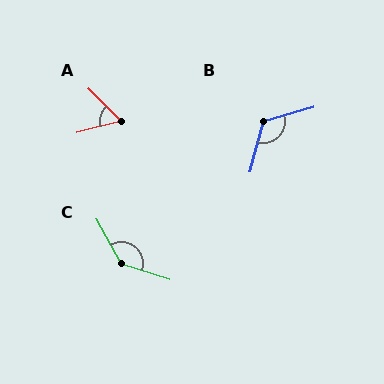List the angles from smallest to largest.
A (60°), B (120°), C (138°).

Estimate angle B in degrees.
Approximately 120 degrees.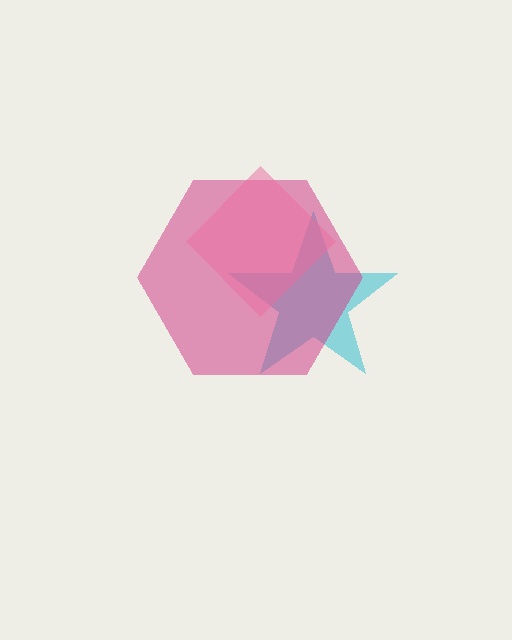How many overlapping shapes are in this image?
There are 3 overlapping shapes in the image.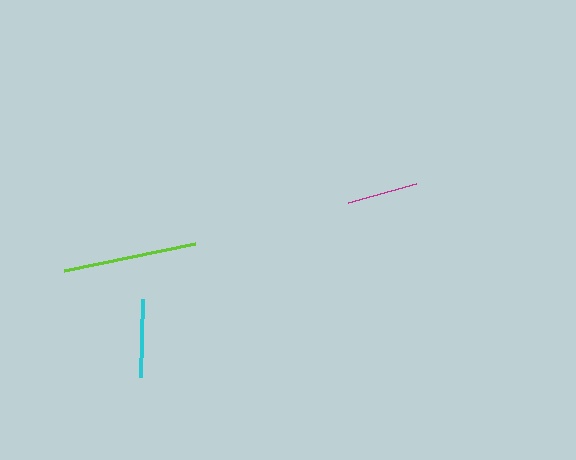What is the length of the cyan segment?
The cyan segment is approximately 78 pixels long.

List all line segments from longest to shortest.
From longest to shortest: lime, cyan, magenta.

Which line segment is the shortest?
The magenta line is the shortest at approximately 71 pixels.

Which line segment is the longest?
The lime line is the longest at approximately 134 pixels.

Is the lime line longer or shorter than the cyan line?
The lime line is longer than the cyan line.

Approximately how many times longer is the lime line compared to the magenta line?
The lime line is approximately 1.9 times the length of the magenta line.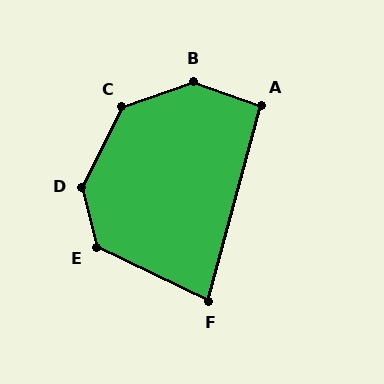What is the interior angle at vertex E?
Approximately 130 degrees (obtuse).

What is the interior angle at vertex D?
Approximately 140 degrees (obtuse).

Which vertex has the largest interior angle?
B, at approximately 141 degrees.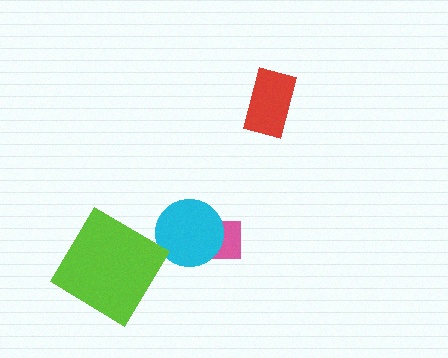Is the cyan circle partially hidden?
No, no other shape covers it.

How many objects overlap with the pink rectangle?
1 object overlaps with the pink rectangle.